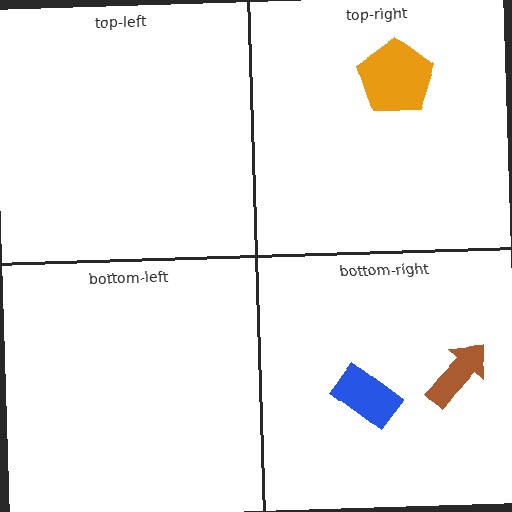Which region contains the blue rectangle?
The bottom-right region.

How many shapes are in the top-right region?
1.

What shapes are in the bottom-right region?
The blue rectangle, the brown arrow.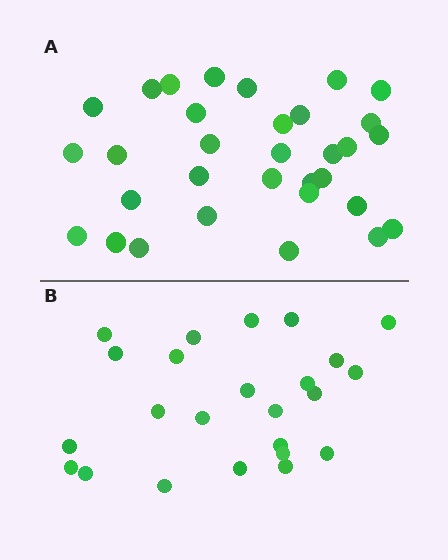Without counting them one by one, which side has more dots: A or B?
Region A (the top region) has more dots.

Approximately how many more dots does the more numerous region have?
Region A has roughly 8 or so more dots than region B.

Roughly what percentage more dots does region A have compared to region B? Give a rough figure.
About 35% more.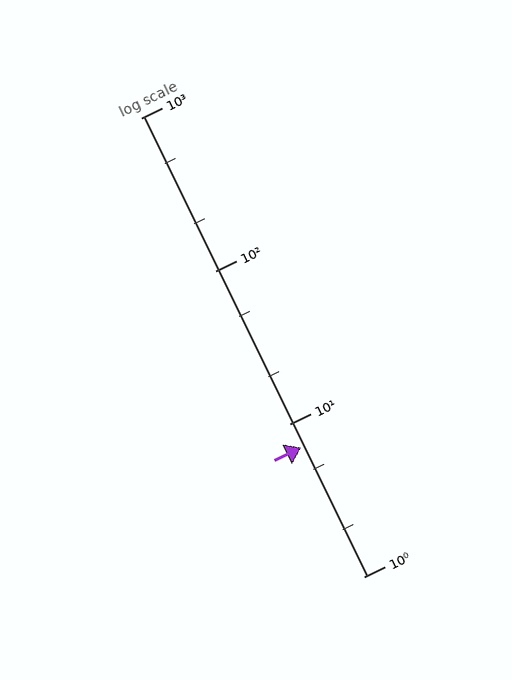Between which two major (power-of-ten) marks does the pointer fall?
The pointer is between 1 and 10.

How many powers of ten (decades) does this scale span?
The scale spans 3 decades, from 1 to 1000.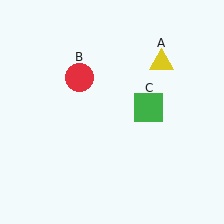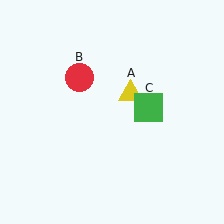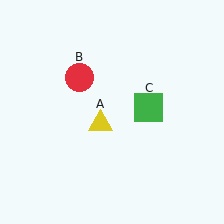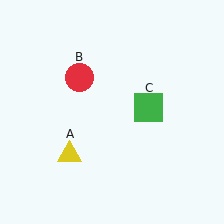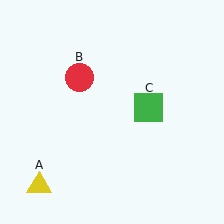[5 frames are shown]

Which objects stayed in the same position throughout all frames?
Red circle (object B) and green square (object C) remained stationary.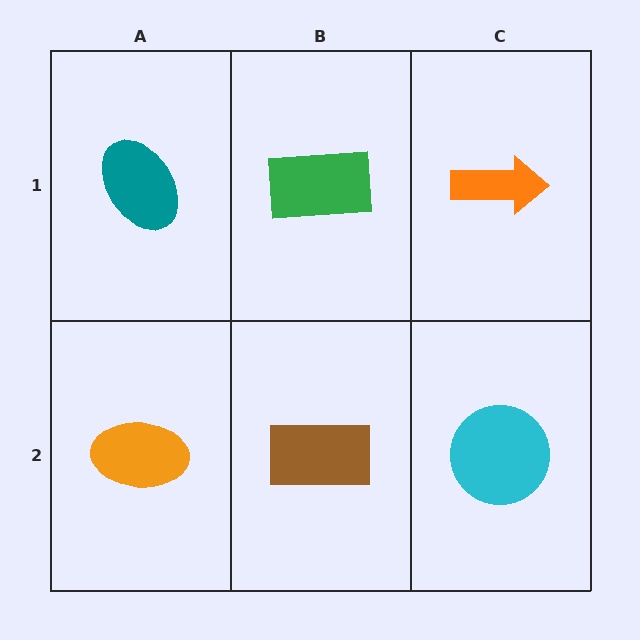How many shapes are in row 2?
3 shapes.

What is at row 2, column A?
An orange ellipse.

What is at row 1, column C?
An orange arrow.